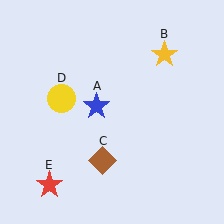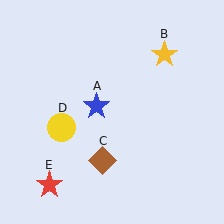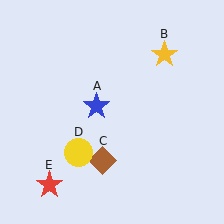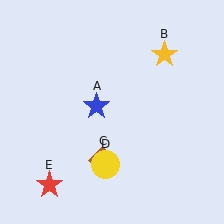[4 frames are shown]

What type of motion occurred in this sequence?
The yellow circle (object D) rotated counterclockwise around the center of the scene.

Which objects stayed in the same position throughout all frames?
Blue star (object A) and yellow star (object B) and brown diamond (object C) and red star (object E) remained stationary.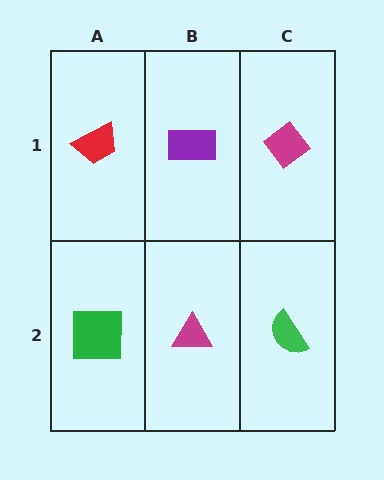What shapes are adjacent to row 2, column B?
A purple rectangle (row 1, column B), a green square (row 2, column A), a green semicircle (row 2, column C).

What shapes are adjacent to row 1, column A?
A green square (row 2, column A), a purple rectangle (row 1, column B).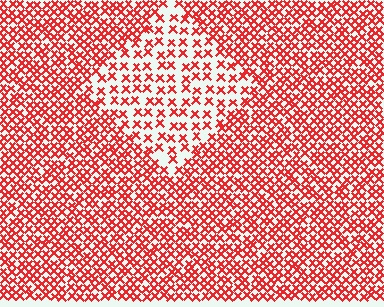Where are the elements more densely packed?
The elements are more densely packed outside the diamond boundary.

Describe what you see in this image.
The image contains small red elements arranged at two different densities. A diamond-shaped region is visible where the elements are less densely packed than the surrounding area.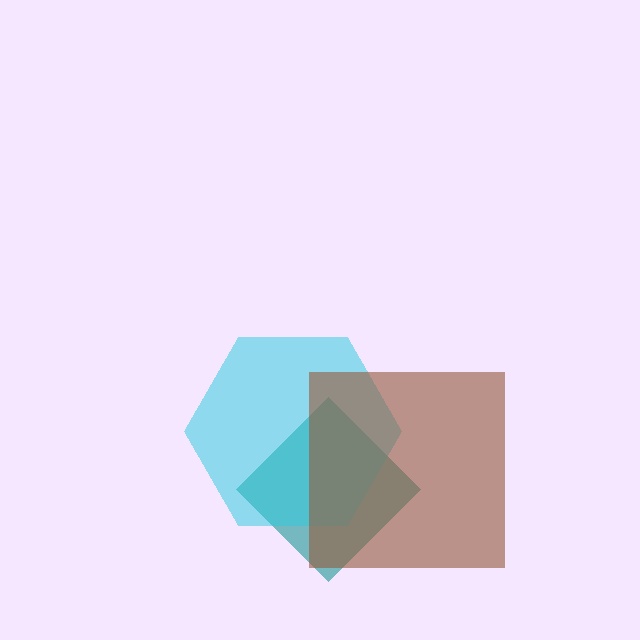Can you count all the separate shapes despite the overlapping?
Yes, there are 3 separate shapes.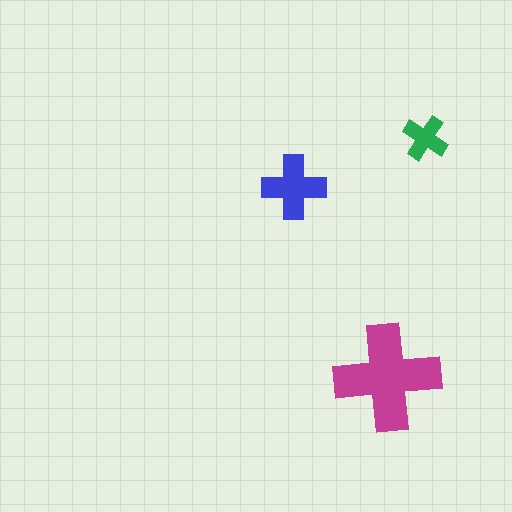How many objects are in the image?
There are 3 objects in the image.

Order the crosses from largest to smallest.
the magenta one, the blue one, the green one.